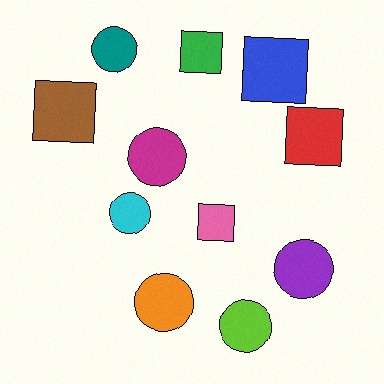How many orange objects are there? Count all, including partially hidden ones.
There is 1 orange object.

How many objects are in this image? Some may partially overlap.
There are 11 objects.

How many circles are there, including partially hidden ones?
There are 6 circles.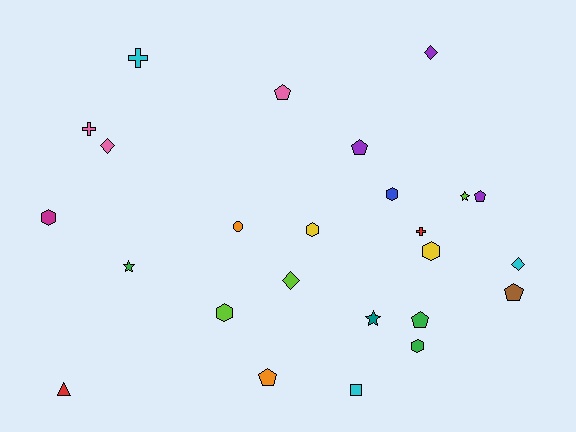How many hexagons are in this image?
There are 6 hexagons.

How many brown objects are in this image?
There is 1 brown object.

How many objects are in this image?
There are 25 objects.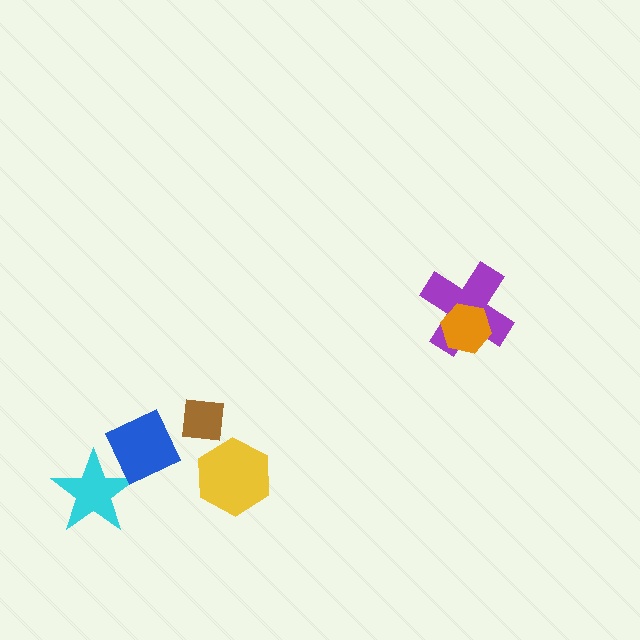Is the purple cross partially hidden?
Yes, it is partially covered by another shape.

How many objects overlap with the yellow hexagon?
0 objects overlap with the yellow hexagon.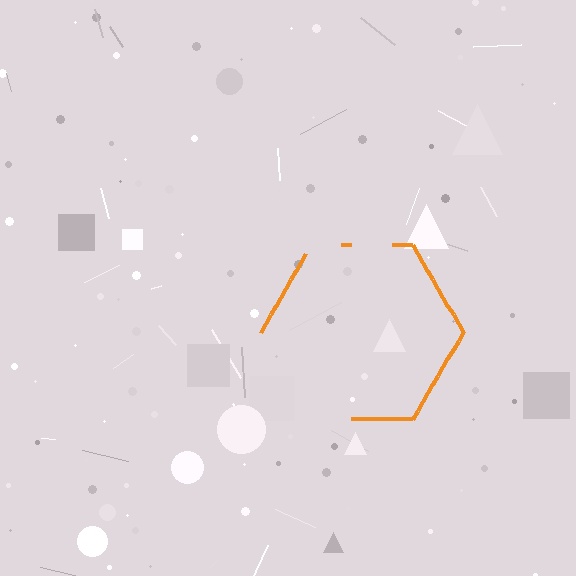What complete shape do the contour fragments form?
The contour fragments form a hexagon.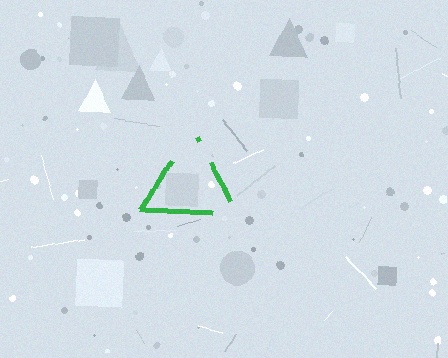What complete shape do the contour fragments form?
The contour fragments form a triangle.